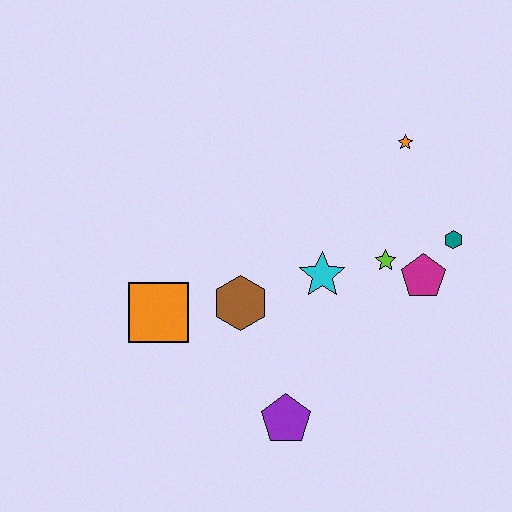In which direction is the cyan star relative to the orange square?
The cyan star is to the right of the orange square.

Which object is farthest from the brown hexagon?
The orange star is farthest from the brown hexagon.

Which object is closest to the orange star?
The teal hexagon is closest to the orange star.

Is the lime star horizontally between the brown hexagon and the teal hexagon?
Yes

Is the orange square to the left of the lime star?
Yes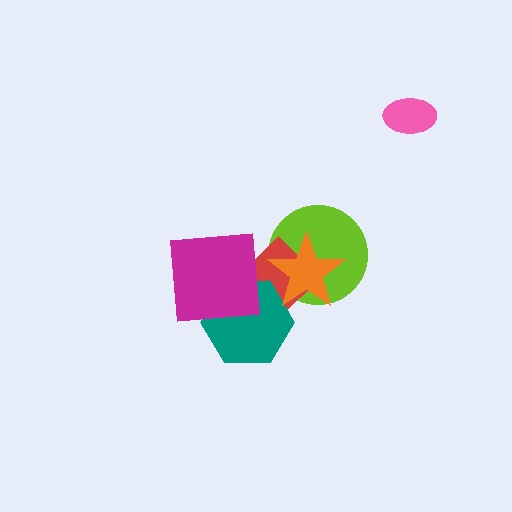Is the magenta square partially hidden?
No, no other shape covers it.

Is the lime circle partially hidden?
Yes, it is partially covered by another shape.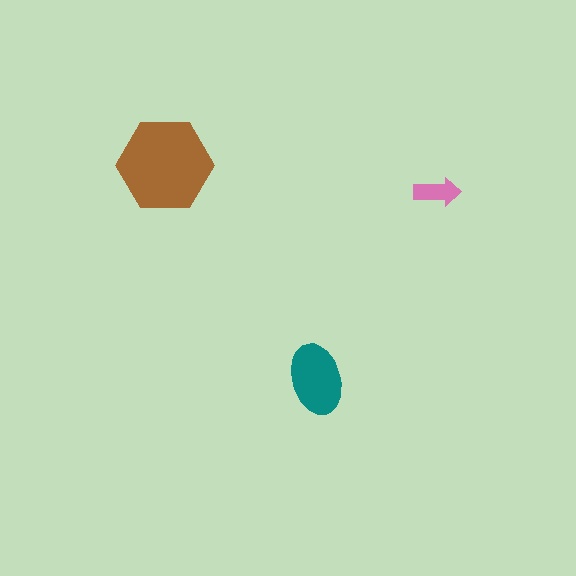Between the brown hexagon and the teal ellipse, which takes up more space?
The brown hexagon.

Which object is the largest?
The brown hexagon.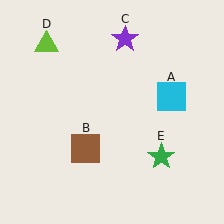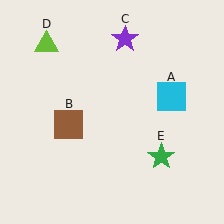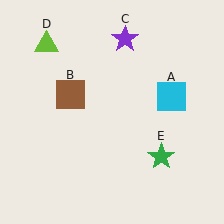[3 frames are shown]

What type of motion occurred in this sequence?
The brown square (object B) rotated clockwise around the center of the scene.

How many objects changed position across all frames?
1 object changed position: brown square (object B).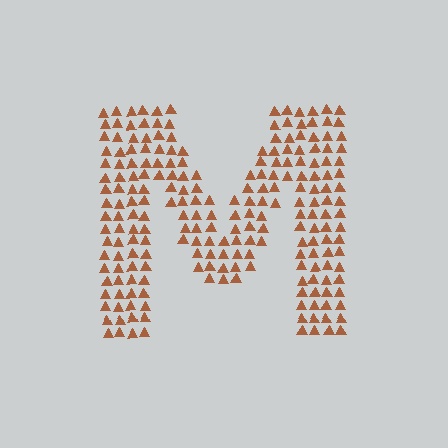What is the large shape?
The large shape is the letter M.